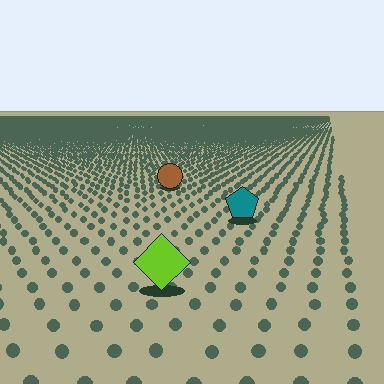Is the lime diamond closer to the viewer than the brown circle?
Yes. The lime diamond is closer — you can tell from the texture gradient: the ground texture is coarser near it.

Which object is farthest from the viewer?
The brown circle is farthest from the viewer. It appears smaller and the ground texture around it is denser.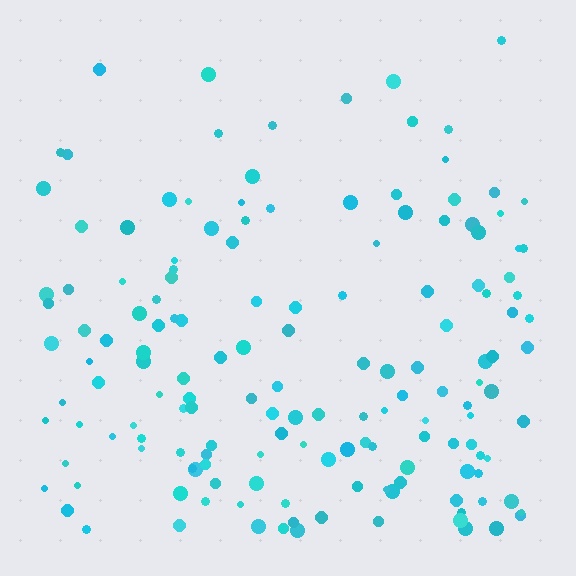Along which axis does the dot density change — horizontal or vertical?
Vertical.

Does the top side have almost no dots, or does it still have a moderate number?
Still a moderate number, just noticeably fewer than the bottom.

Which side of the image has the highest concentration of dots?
The bottom.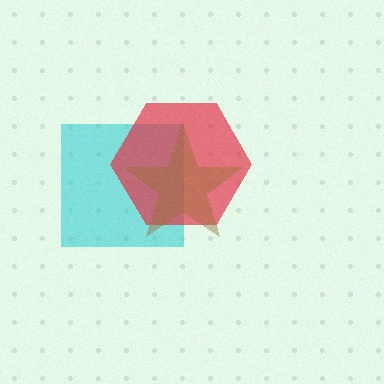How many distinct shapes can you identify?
There are 3 distinct shapes: a cyan square, a red hexagon, a brown star.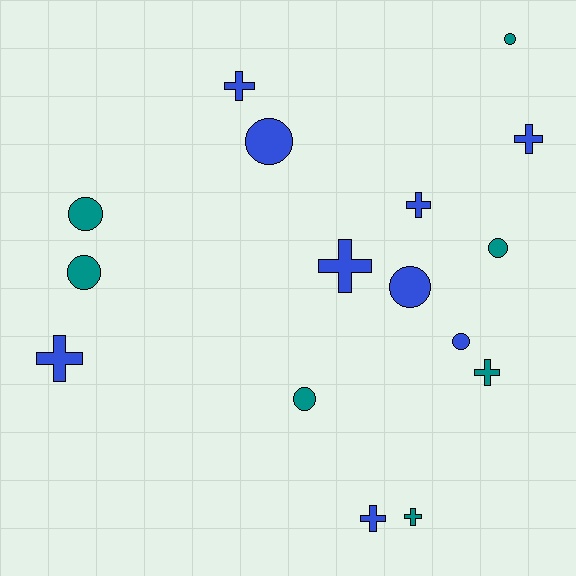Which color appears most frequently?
Blue, with 9 objects.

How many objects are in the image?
There are 16 objects.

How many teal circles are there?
There are 5 teal circles.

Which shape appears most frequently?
Cross, with 8 objects.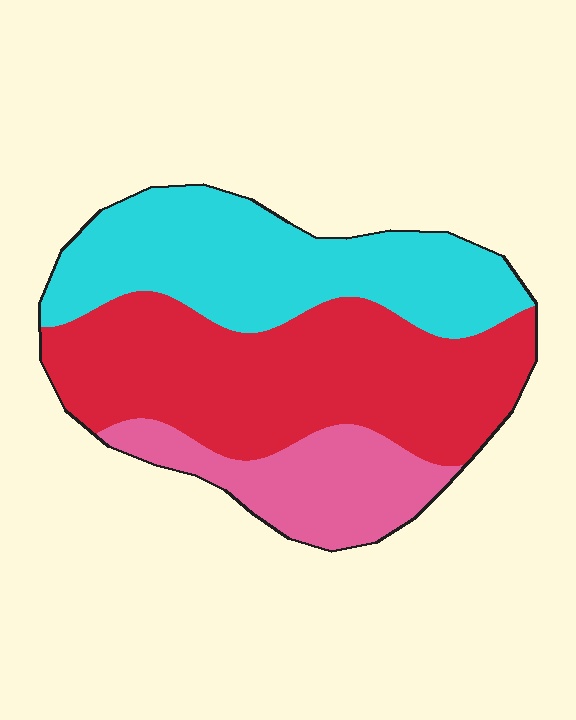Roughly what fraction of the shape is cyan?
Cyan covers about 35% of the shape.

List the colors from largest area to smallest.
From largest to smallest: red, cyan, pink.